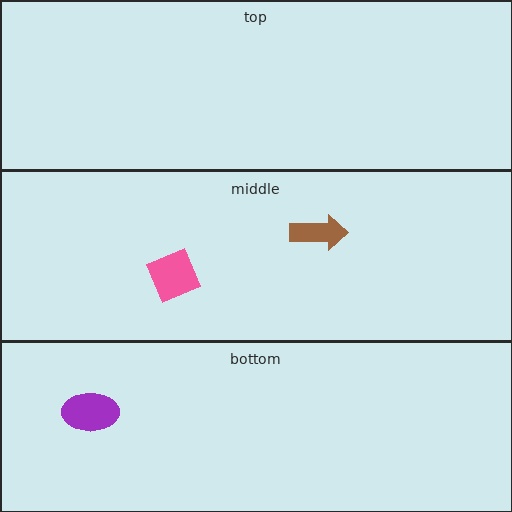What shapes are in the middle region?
The brown arrow, the pink square.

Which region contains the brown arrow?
The middle region.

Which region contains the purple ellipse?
The bottom region.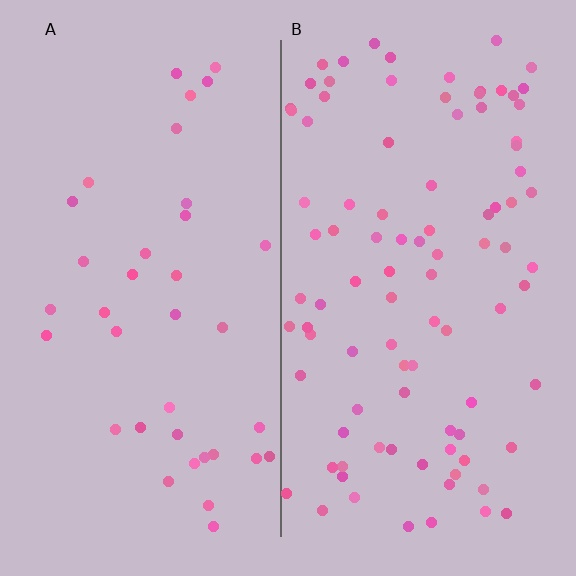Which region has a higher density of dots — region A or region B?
B (the right).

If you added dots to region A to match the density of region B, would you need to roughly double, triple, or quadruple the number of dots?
Approximately triple.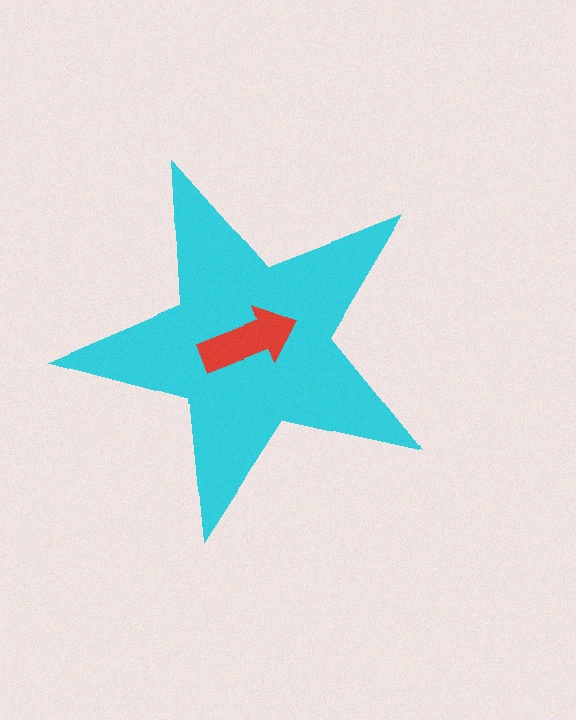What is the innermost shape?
The red arrow.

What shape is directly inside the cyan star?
The red arrow.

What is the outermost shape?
The cyan star.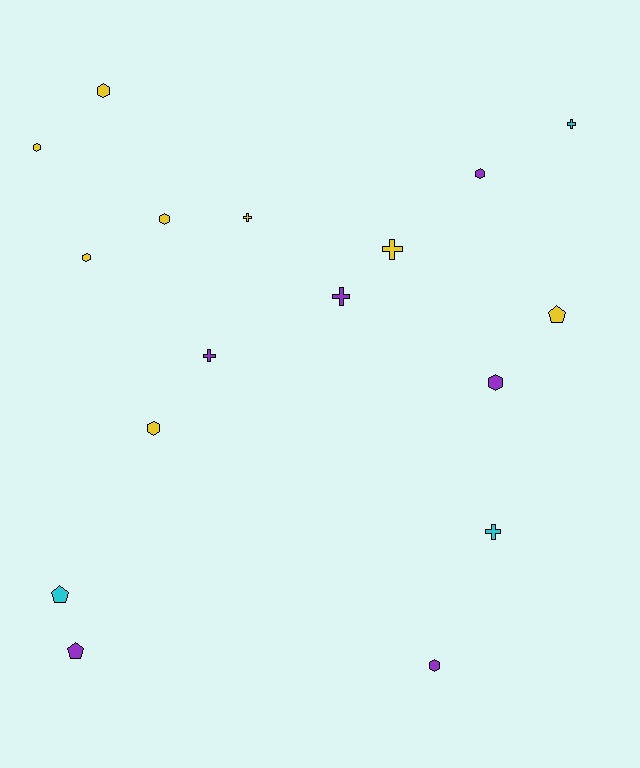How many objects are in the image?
There are 17 objects.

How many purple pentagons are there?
There is 1 purple pentagon.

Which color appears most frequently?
Yellow, with 8 objects.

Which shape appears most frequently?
Hexagon, with 8 objects.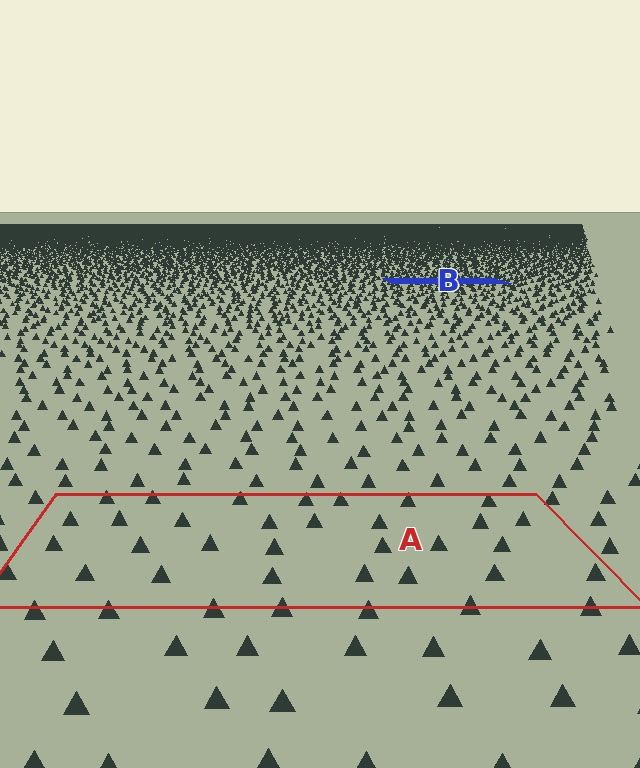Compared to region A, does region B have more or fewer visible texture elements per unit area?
Region B has more texture elements per unit area — they are packed more densely because it is farther away.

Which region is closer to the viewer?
Region A is closer. The texture elements there are larger and more spread out.